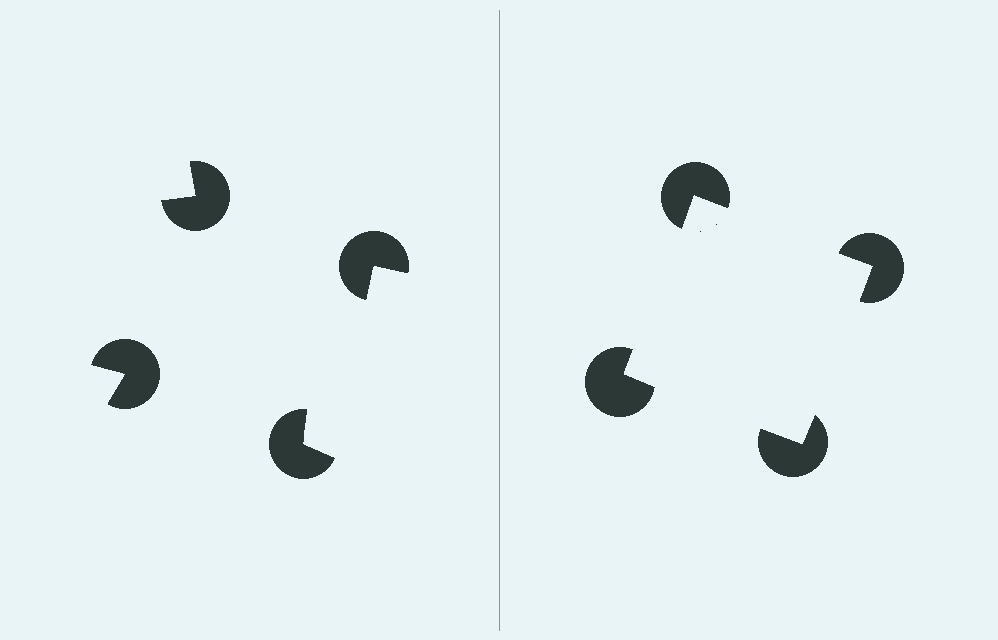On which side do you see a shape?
An illusory square appears on the right side. On the left side the wedge cuts are rotated, so no coherent shape forms.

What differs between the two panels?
The pac-man discs are positioned identically on both sides; only the wedge orientations differ. On the right they align to a square; on the left they are misaligned.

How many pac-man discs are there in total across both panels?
8 — 4 on each side.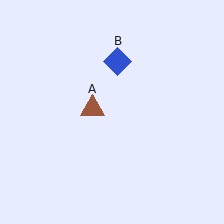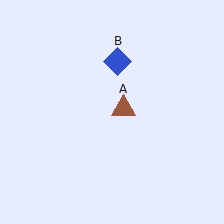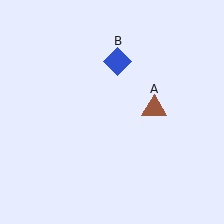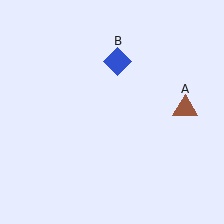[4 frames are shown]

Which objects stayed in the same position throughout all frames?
Blue diamond (object B) remained stationary.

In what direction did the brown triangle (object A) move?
The brown triangle (object A) moved right.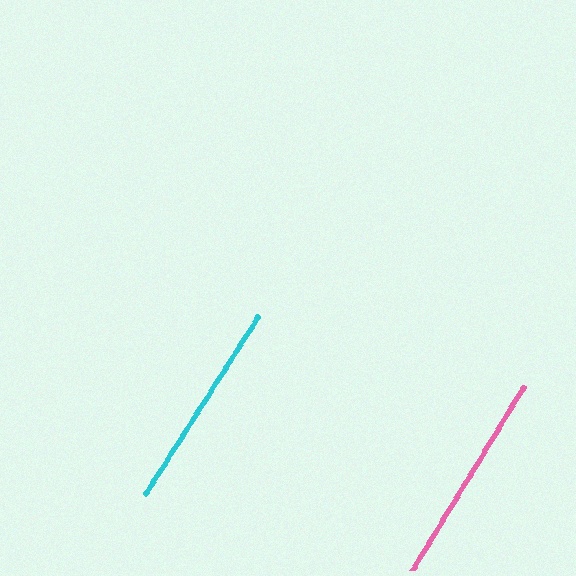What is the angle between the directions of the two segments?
Approximately 1 degree.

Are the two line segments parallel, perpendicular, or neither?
Parallel — their directions differ by only 1.4°.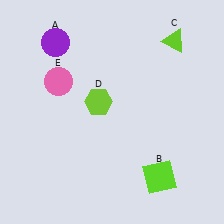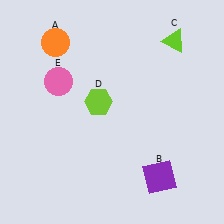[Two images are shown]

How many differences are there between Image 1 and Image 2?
There are 2 differences between the two images.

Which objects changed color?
A changed from purple to orange. B changed from lime to purple.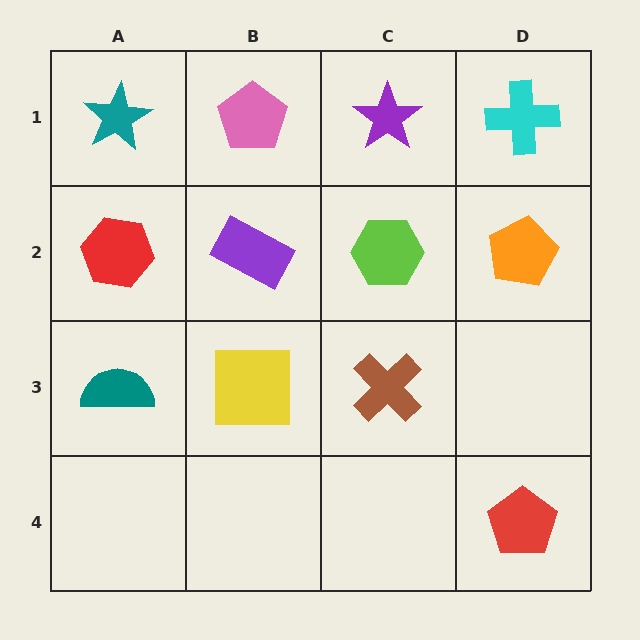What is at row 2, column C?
A lime hexagon.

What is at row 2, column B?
A purple rectangle.